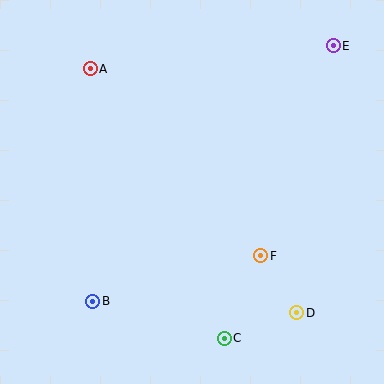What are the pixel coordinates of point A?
Point A is at (90, 69).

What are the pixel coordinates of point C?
Point C is at (224, 338).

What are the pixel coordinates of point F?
Point F is at (261, 256).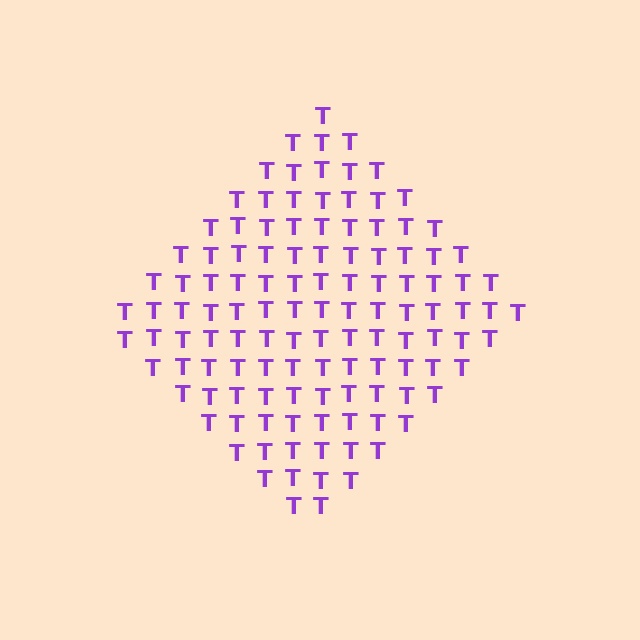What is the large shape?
The large shape is a diamond.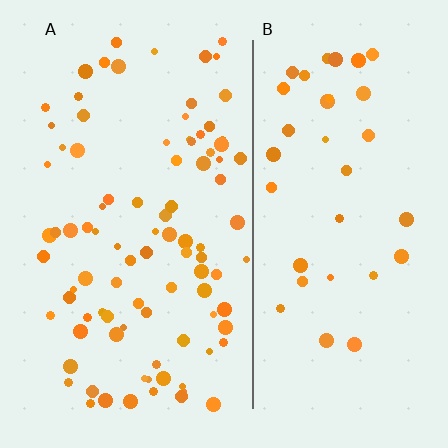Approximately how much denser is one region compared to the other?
Approximately 2.6× — region A over region B.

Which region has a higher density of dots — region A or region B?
A (the left).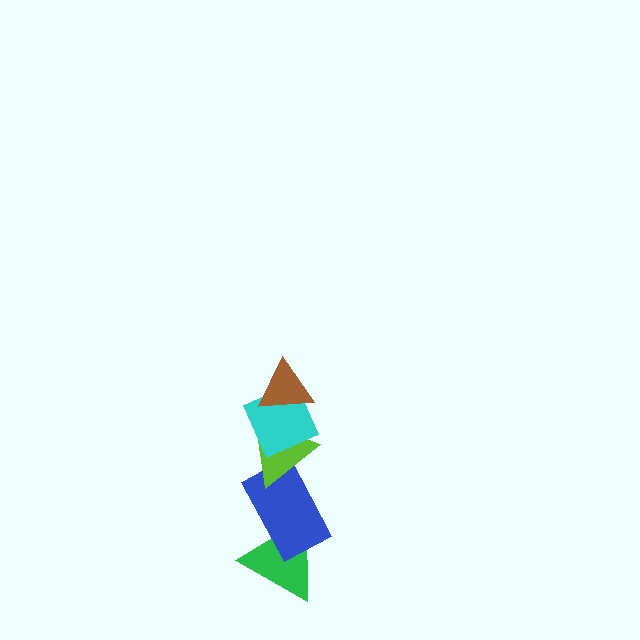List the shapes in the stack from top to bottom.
From top to bottom: the brown triangle, the cyan diamond, the lime triangle, the blue rectangle, the green triangle.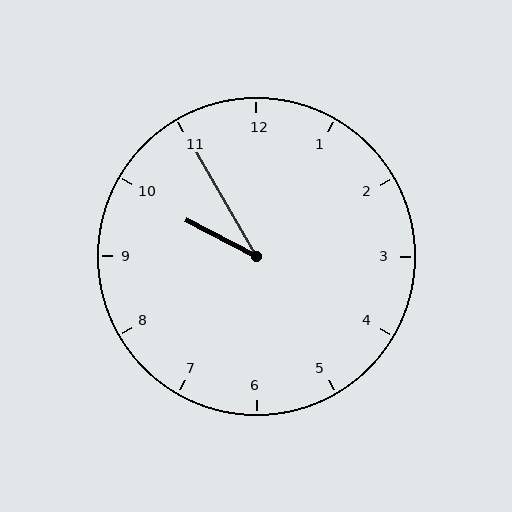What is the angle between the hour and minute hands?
Approximately 32 degrees.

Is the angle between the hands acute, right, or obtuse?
It is acute.